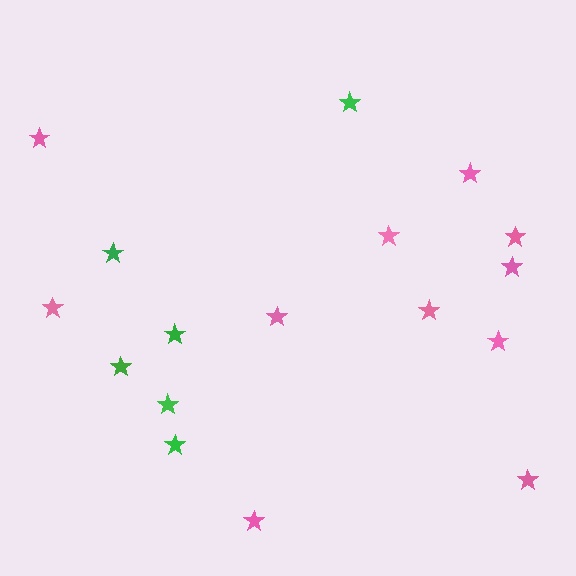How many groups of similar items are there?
There are 2 groups: one group of green stars (6) and one group of pink stars (11).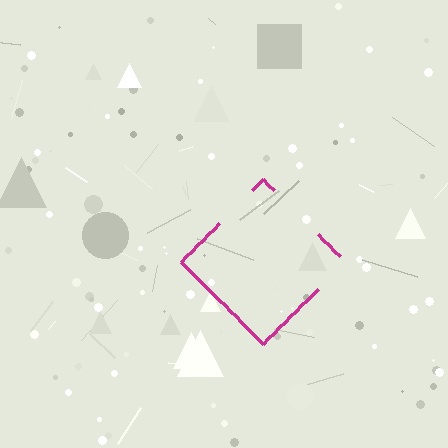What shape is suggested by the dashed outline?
The dashed outline suggests a diamond.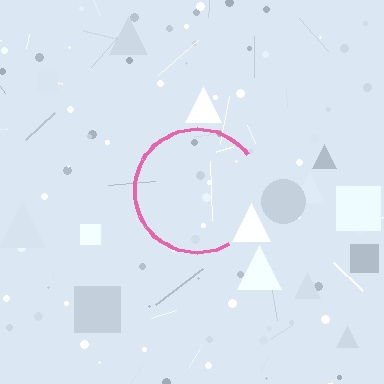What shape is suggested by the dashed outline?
The dashed outline suggests a circle.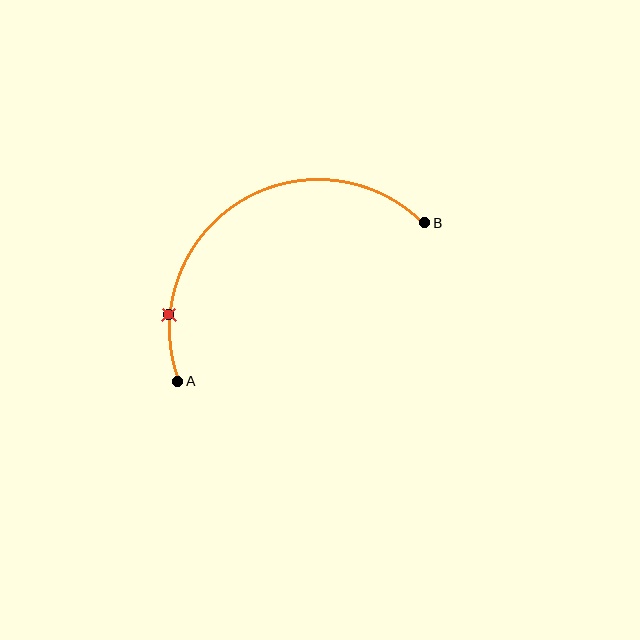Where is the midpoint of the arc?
The arc midpoint is the point on the curve farthest from the straight line joining A and B. It sits above that line.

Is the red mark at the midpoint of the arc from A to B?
No. The red mark lies on the arc but is closer to endpoint A. The arc midpoint would be at the point on the curve equidistant along the arc from both A and B.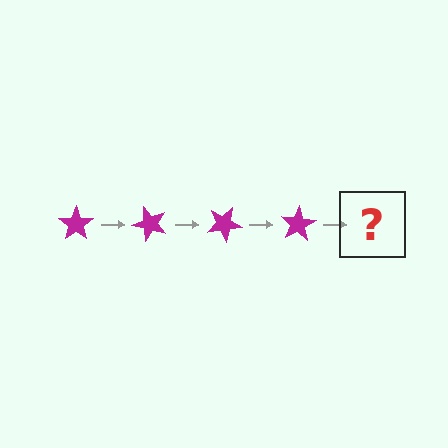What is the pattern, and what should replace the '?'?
The pattern is that the star rotates 50 degrees each step. The '?' should be a magenta star rotated 200 degrees.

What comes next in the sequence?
The next element should be a magenta star rotated 200 degrees.